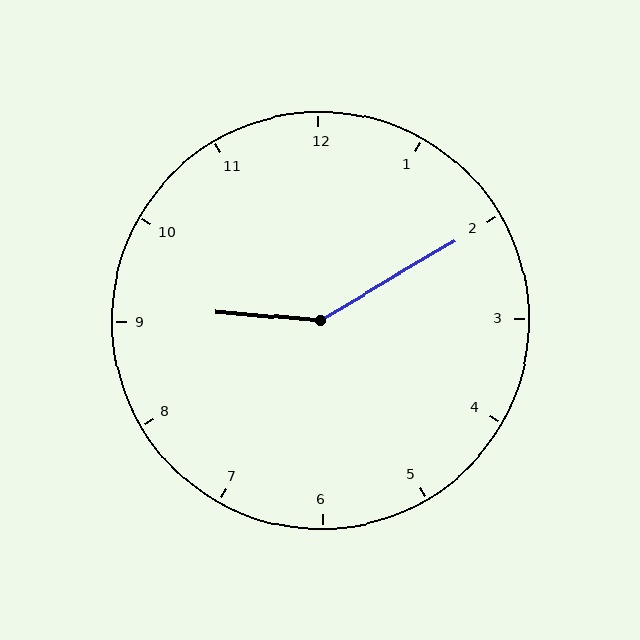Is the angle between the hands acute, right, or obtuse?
It is obtuse.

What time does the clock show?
9:10.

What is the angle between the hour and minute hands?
Approximately 145 degrees.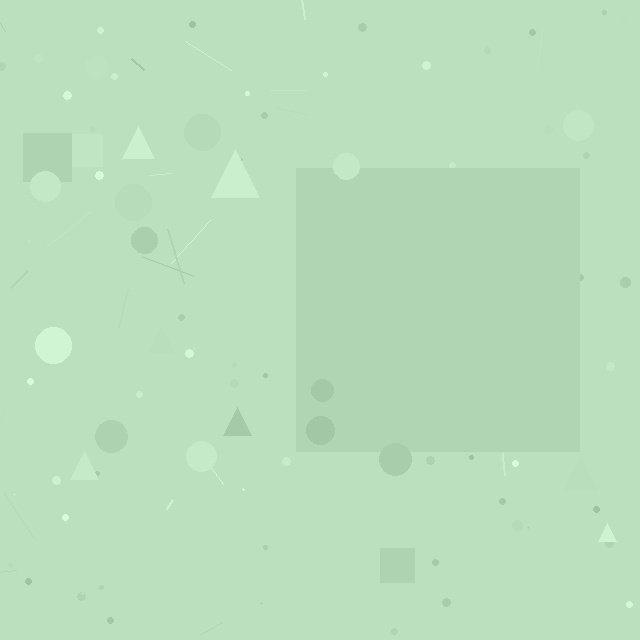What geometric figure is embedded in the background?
A square is embedded in the background.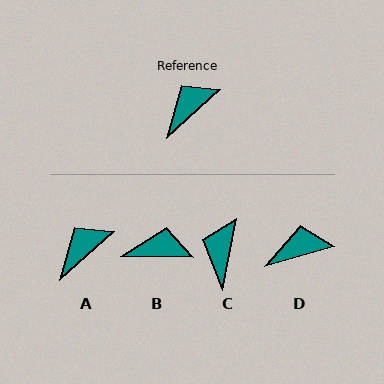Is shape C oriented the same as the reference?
No, it is off by about 37 degrees.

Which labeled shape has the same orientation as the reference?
A.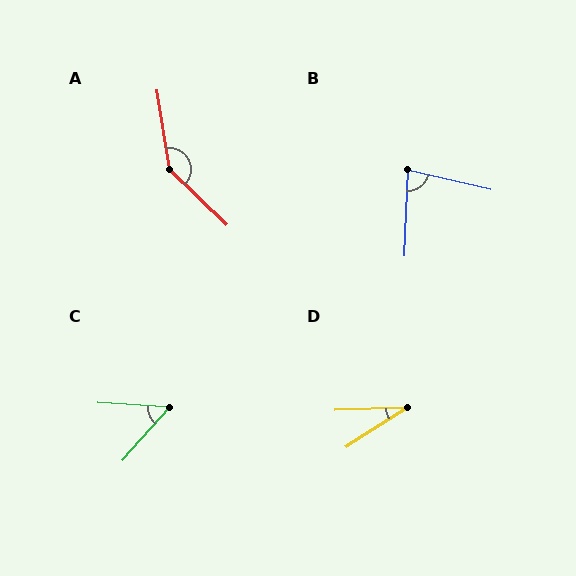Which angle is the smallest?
D, at approximately 30 degrees.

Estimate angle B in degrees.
Approximately 79 degrees.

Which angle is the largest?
A, at approximately 143 degrees.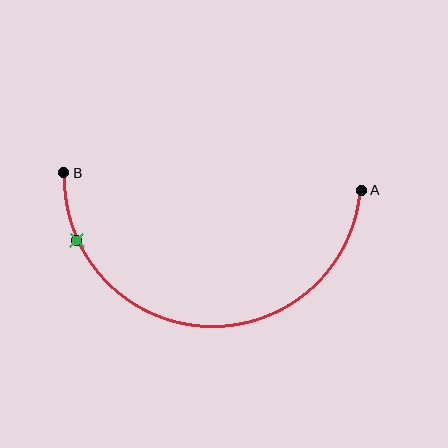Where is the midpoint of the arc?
The arc midpoint is the point on the curve farthest from the straight line joining A and B. It sits below that line.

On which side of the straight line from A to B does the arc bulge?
The arc bulges below the straight line connecting A and B.